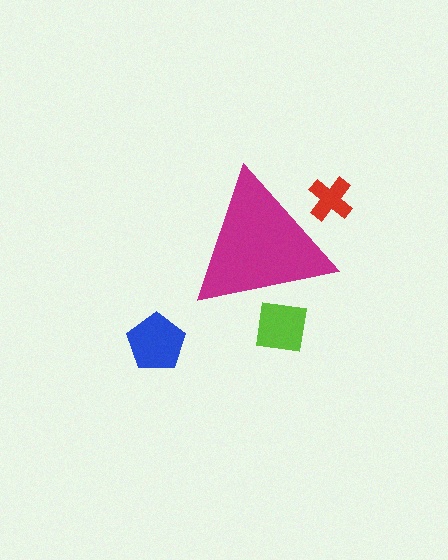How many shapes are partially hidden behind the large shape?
2 shapes are partially hidden.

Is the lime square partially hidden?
Yes, the lime square is partially hidden behind the magenta triangle.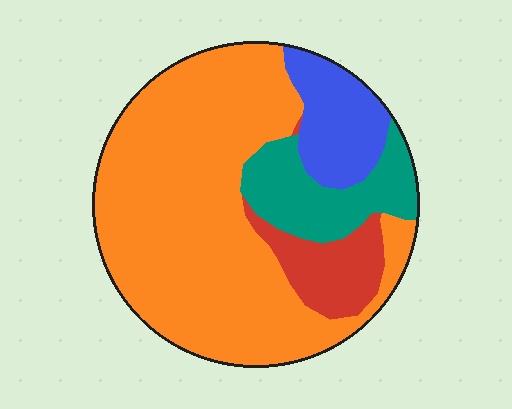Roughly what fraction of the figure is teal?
Teal takes up about one eighth (1/8) of the figure.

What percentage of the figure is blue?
Blue covers 12% of the figure.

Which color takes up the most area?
Orange, at roughly 65%.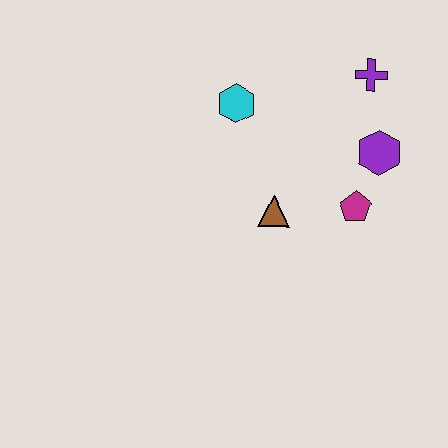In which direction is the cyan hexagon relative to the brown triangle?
The cyan hexagon is above the brown triangle.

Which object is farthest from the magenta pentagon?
The cyan hexagon is farthest from the magenta pentagon.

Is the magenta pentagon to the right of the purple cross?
No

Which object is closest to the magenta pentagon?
The purple hexagon is closest to the magenta pentagon.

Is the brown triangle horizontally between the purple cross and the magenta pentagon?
No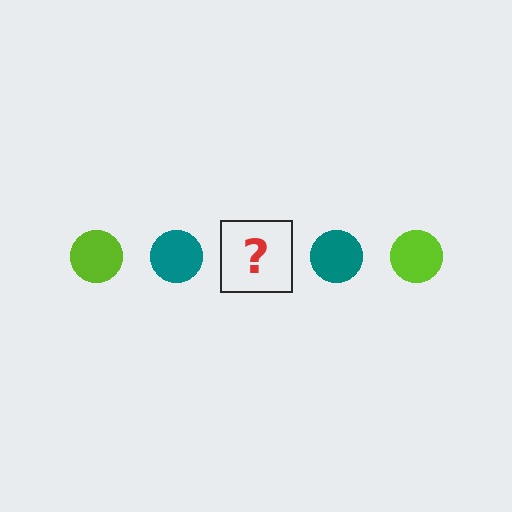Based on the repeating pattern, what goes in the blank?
The blank should be a lime circle.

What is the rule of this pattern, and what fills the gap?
The rule is that the pattern cycles through lime, teal circles. The gap should be filled with a lime circle.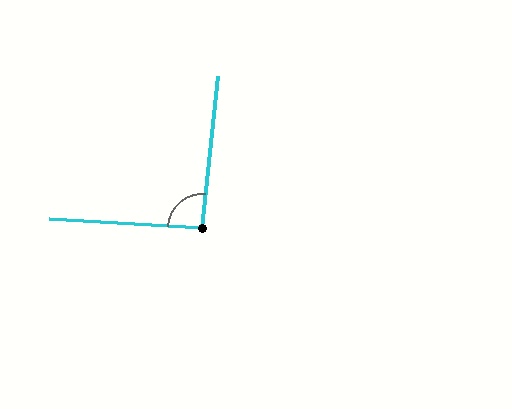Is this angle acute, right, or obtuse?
It is approximately a right angle.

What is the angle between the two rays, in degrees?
Approximately 93 degrees.